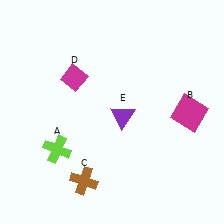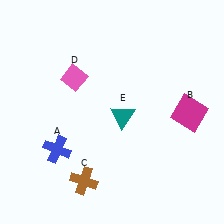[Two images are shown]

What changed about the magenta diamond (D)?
In Image 1, D is magenta. In Image 2, it changed to pink.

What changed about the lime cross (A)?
In Image 1, A is lime. In Image 2, it changed to blue.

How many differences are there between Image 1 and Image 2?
There are 3 differences between the two images.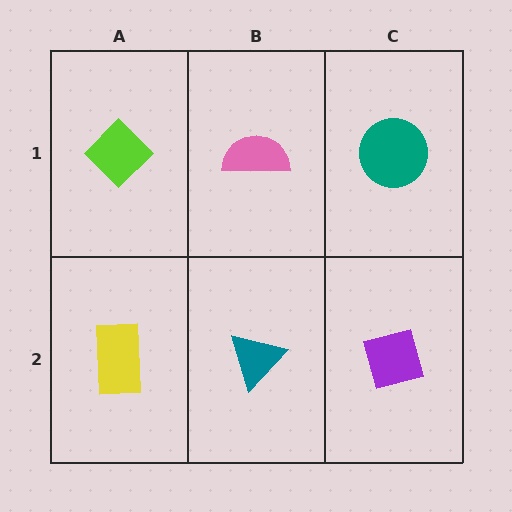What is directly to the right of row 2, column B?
A purple square.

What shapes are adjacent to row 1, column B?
A teal triangle (row 2, column B), a lime diamond (row 1, column A), a teal circle (row 1, column C).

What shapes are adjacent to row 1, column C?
A purple square (row 2, column C), a pink semicircle (row 1, column B).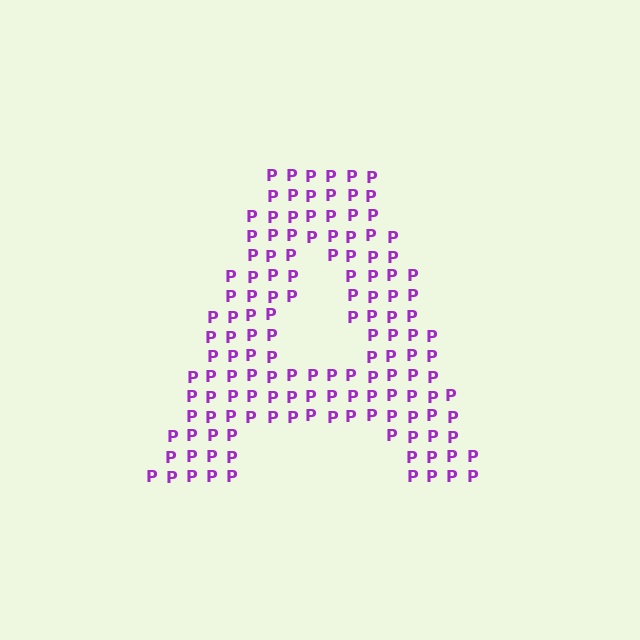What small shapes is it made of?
It is made of small letter P's.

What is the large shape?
The large shape is the letter A.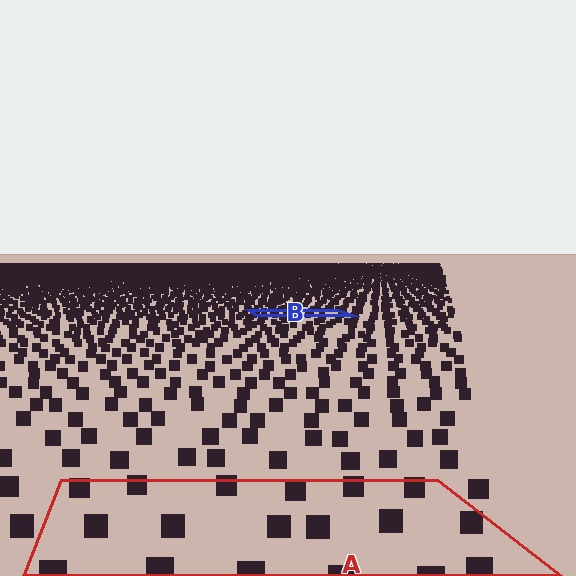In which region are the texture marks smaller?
The texture marks are smaller in region B, because it is farther away.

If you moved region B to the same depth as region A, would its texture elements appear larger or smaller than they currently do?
They would appear larger. At a closer depth, the same texture elements are projected at a bigger on-screen size.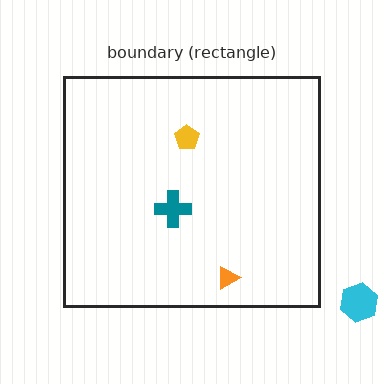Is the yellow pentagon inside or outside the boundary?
Inside.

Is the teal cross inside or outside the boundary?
Inside.